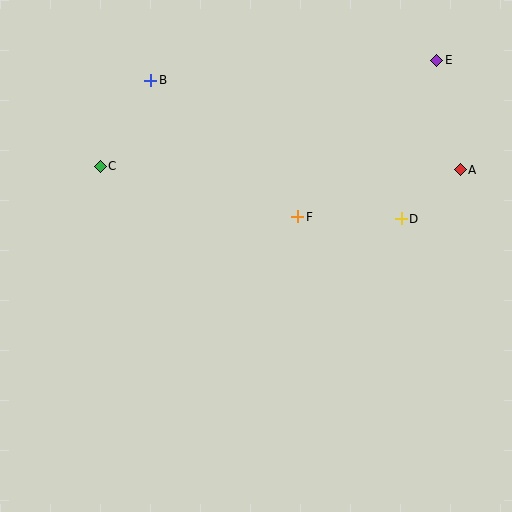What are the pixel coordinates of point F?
Point F is at (298, 217).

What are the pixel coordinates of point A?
Point A is at (460, 170).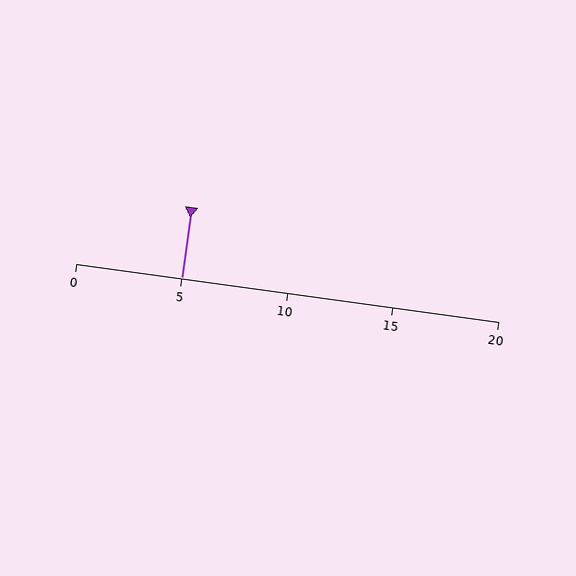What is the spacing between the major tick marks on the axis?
The major ticks are spaced 5 apart.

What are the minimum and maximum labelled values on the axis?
The axis runs from 0 to 20.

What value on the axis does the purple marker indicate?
The marker indicates approximately 5.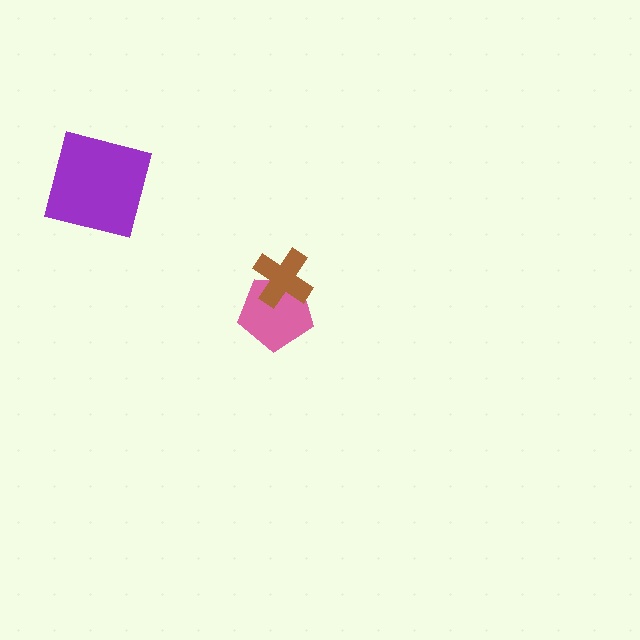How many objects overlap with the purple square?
0 objects overlap with the purple square.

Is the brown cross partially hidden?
No, no other shape covers it.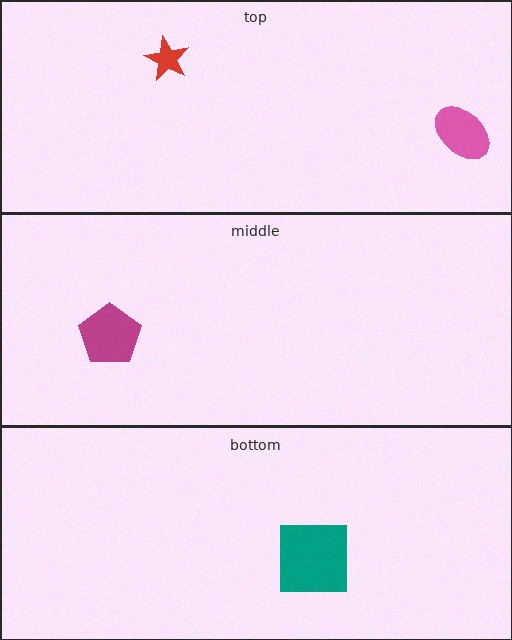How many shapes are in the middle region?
1.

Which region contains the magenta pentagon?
The middle region.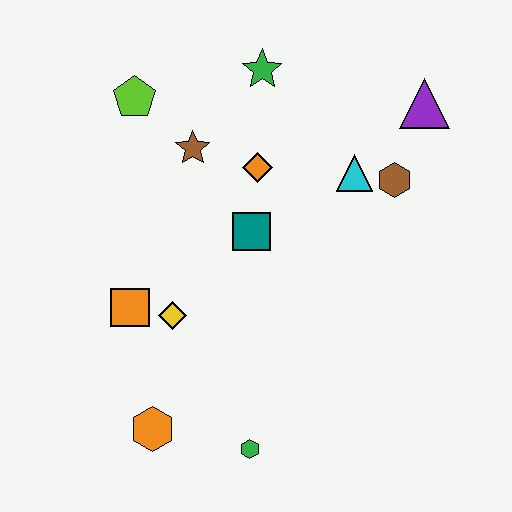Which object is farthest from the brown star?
The green hexagon is farthest from the brown star.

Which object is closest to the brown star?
The orange diamond is closest to the brown star.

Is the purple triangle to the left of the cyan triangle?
No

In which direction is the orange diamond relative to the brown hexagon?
The orange diamond is to the left of the brown hexagon.